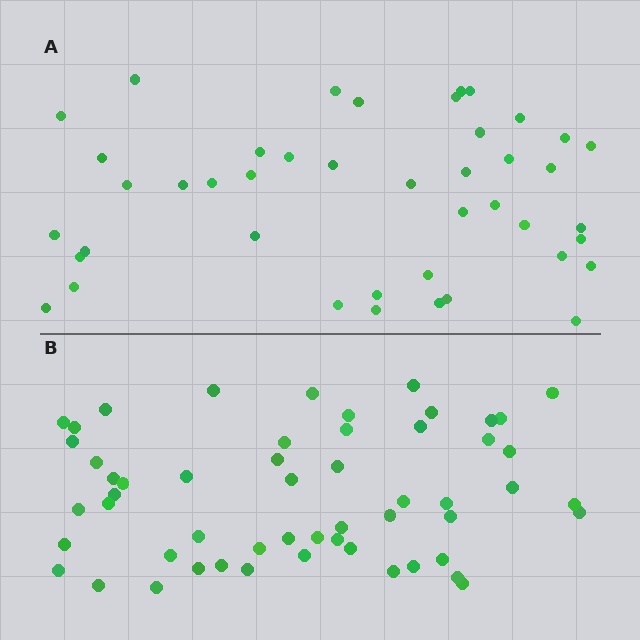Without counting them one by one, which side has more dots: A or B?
Region B (the bottom region) has more dots.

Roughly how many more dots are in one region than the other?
Region B has roughly 12 or so more dots than region A.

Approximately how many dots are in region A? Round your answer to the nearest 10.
About 40 dots. (The exact count is 43, which rounds to 40.)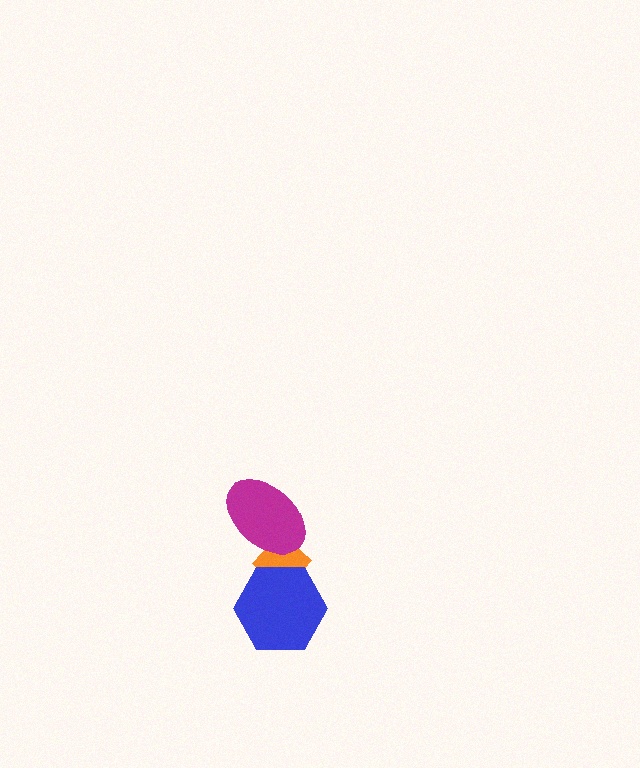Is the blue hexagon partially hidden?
No, no other shape covers it.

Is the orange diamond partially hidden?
Yes, it is partially covered by another shape.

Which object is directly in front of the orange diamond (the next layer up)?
The blue hexagon is directly in front of the orange diamond.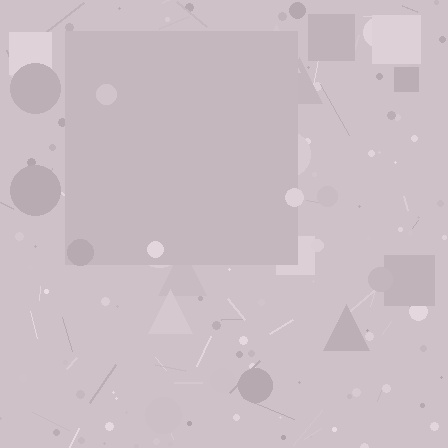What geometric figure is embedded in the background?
A square is embedded in the background.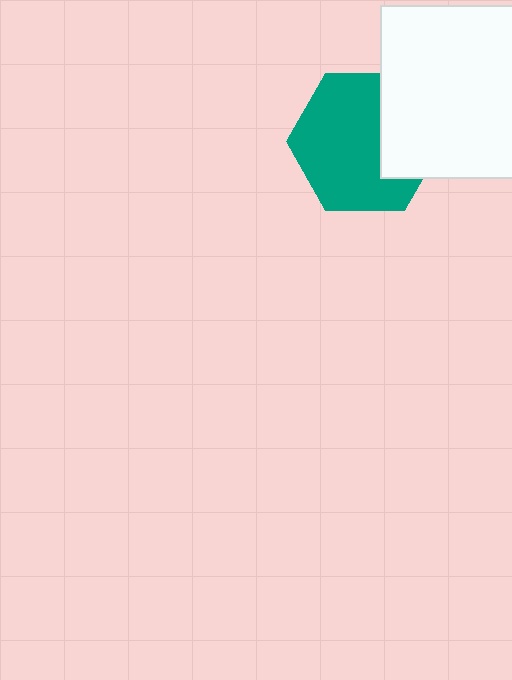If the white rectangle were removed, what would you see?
You would see the complete teal hexagon.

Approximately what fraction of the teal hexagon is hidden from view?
Roughly 31% of the teal hexagon is hidden behind the white rectangle.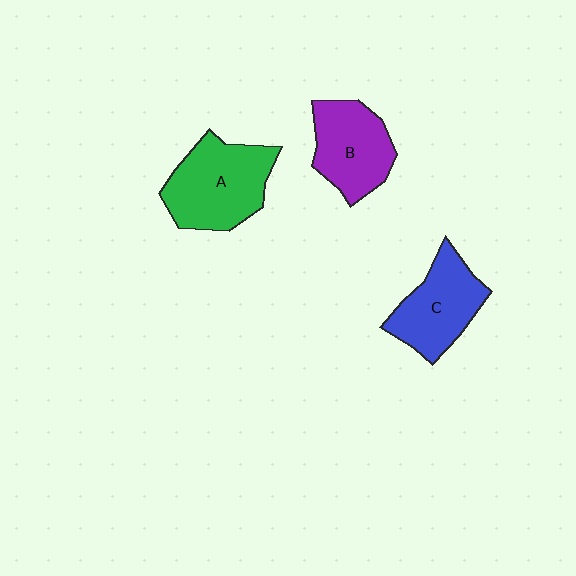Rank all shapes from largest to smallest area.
From largest to smallest: A (green), C (blue), B (purple).